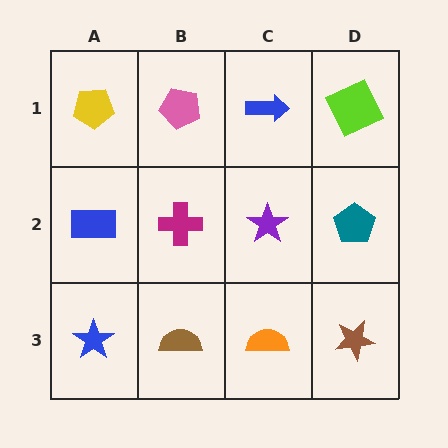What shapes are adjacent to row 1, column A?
A blue rectangle (row 2, column A), a pink pentagon (row 1, column B).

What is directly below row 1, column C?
A purple star.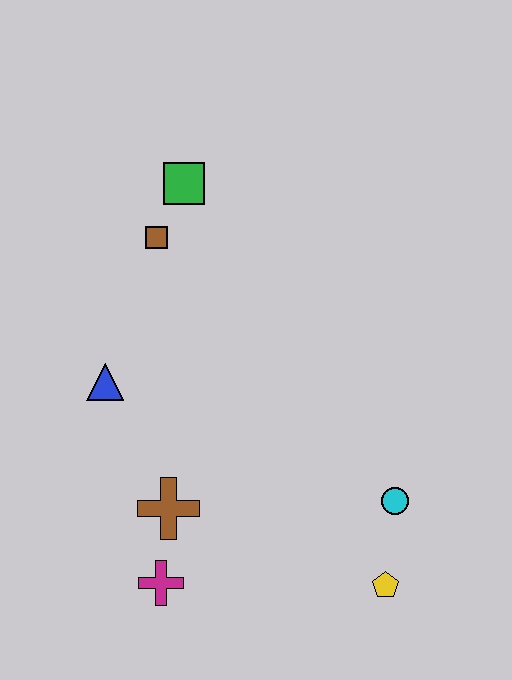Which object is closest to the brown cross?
The magenta cross is closest to the brown cross.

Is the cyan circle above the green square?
No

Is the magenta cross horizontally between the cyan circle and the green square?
No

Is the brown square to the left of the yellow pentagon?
Yes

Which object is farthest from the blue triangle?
The yellow pentagon is farthest from the blue triangle.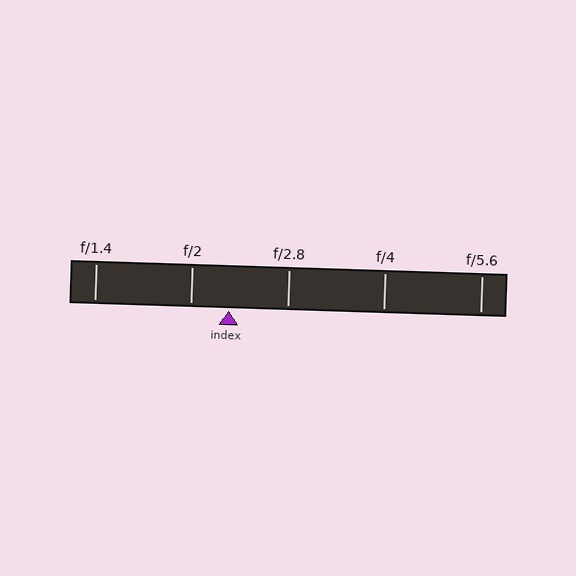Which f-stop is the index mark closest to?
The index mark is closest to f/2.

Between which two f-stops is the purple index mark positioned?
The index mark is between f/2 and f/2.8.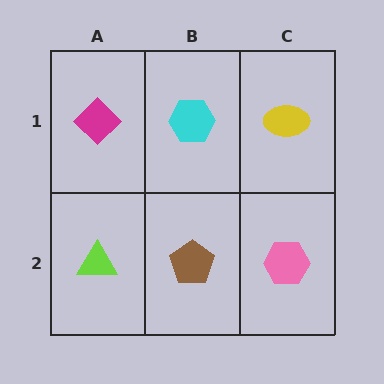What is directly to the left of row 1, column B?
A magenta diamond.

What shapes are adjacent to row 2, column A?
A magenta diamond (row 1, column A), a brown pentagon (row 2, column B).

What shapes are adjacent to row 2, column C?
A yellow ellipse (row 1, column C), a brown pentagon (row 2, column B).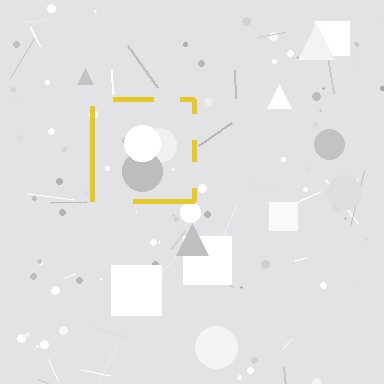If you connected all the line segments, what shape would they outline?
They would outline a square.